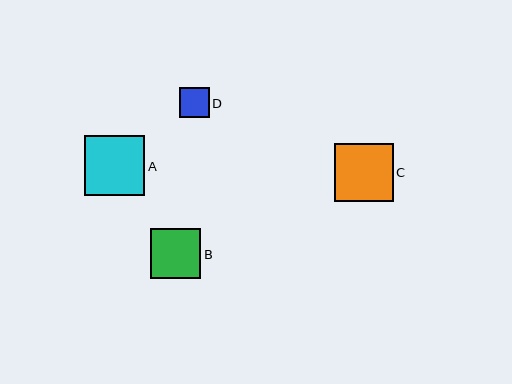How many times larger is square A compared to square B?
Square A is approximately 1.2 times the size of square B.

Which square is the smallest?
Square D is the smallest with a size of approximately 30 pixels.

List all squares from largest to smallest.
From largest to smallest: A, C, B, D.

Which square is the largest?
Square A is the largest with a size of approximately 60 pixels.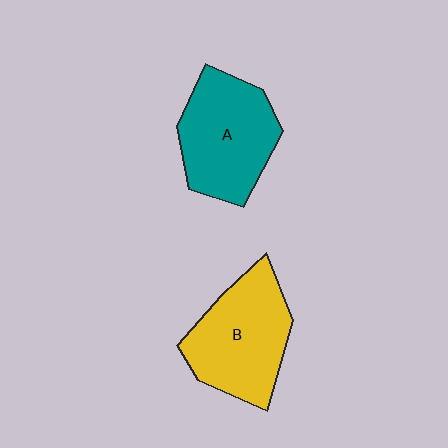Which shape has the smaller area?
Shape A (teal).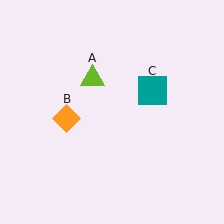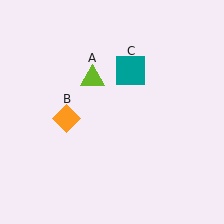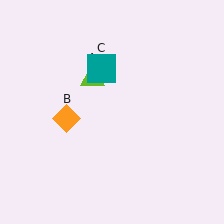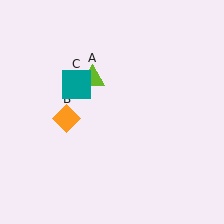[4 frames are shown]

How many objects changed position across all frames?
1 object changed position: teal square (object C).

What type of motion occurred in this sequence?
The teal square (object C) rotated counterclockwise around the center of the scene.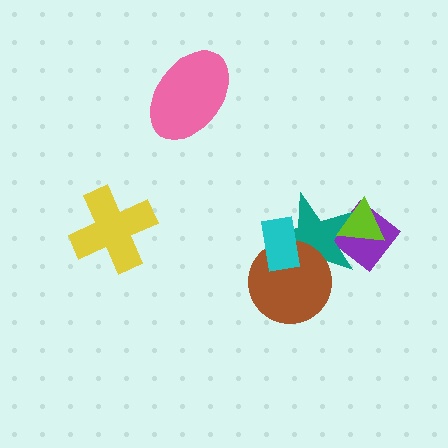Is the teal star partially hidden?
Yes, it is partially covered by another shape.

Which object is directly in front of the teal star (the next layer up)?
The brown circle is directly in front of the teal star.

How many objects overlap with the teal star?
4 objects overlap with the teal star.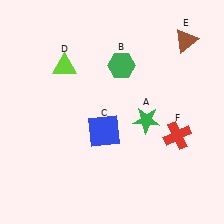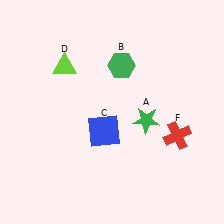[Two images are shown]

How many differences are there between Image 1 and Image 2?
There is 1 difference between the two images.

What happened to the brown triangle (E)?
The brown triangle (E) was removed in Image 2. It was in the top-right area of Image 1.